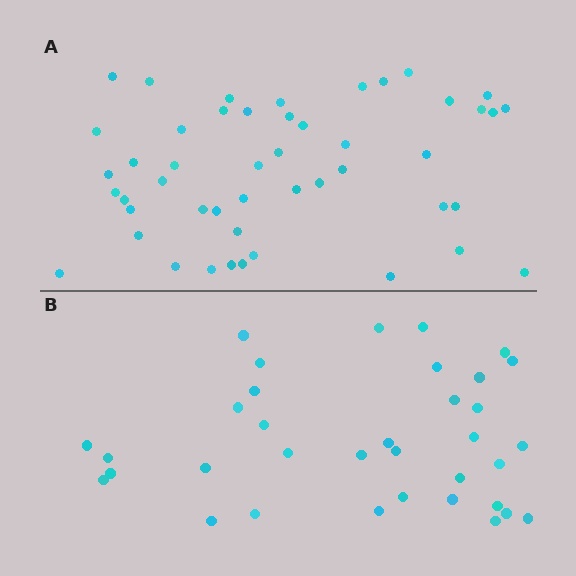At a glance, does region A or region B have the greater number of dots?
Region A (the top region) has more dots.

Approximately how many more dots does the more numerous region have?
Region A has approximately 15 more dots than region B.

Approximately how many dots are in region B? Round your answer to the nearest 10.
About 40 dots. (The exact count is 35, which rounds to 40.)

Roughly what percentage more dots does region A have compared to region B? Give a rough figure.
About 35% more.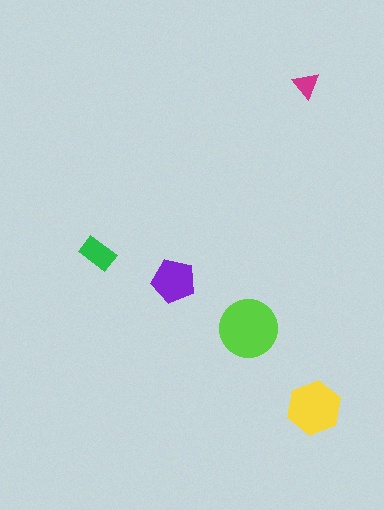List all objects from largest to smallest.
The lime circle, the yellow hexagon, the purple pentagon, the green rectangle, the magenta triangle.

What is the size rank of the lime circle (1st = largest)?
1st.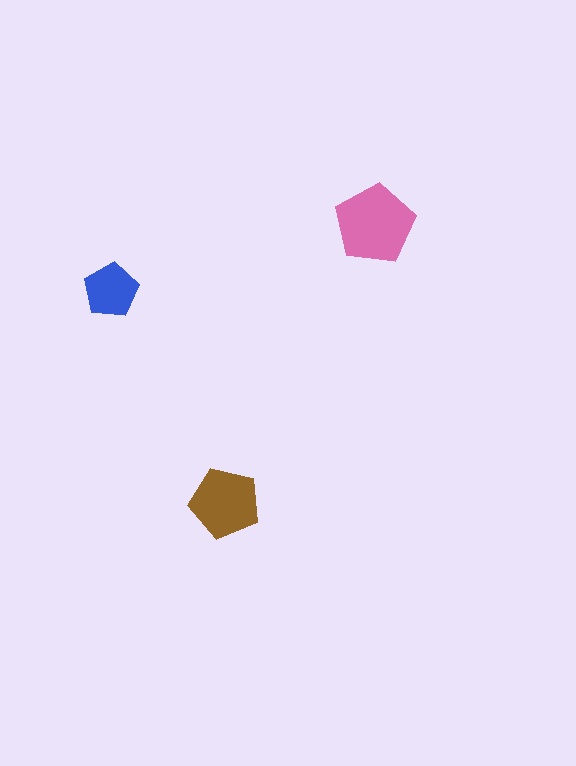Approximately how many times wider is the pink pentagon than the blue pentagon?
About 1.5 times wider.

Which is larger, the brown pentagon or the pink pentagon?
The pink one.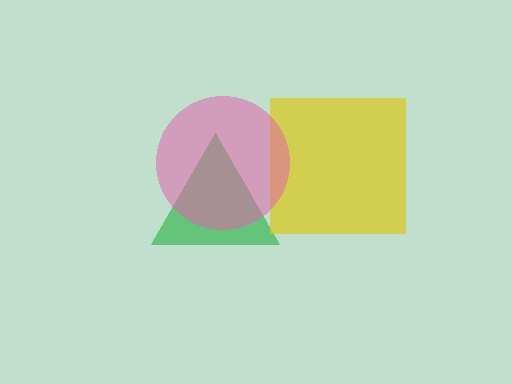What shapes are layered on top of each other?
The layered shapes are: a green triangle, a yellow square, a pink circle.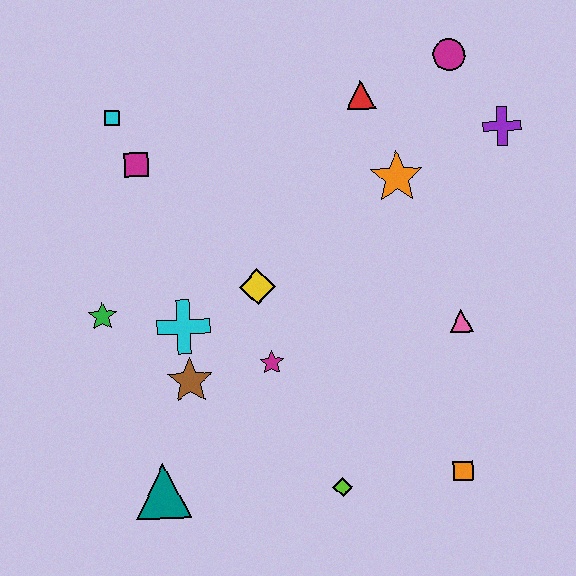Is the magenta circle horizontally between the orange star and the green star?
No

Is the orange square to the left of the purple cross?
Yes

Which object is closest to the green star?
The cyan cross is closest to the green star.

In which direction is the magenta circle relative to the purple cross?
The magenta circle is above the purple cross.